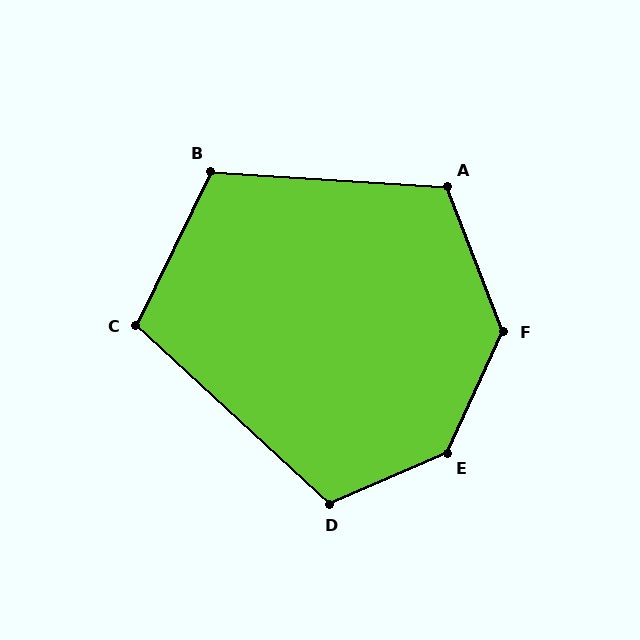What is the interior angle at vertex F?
Approximately 134 degrees (obtuse).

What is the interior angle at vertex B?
Approximately 112 degrees (obtuse).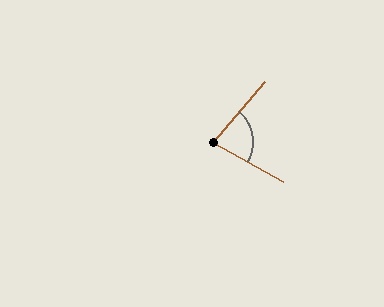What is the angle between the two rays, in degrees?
Approximately 78 degrees.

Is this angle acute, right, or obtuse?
It is acute.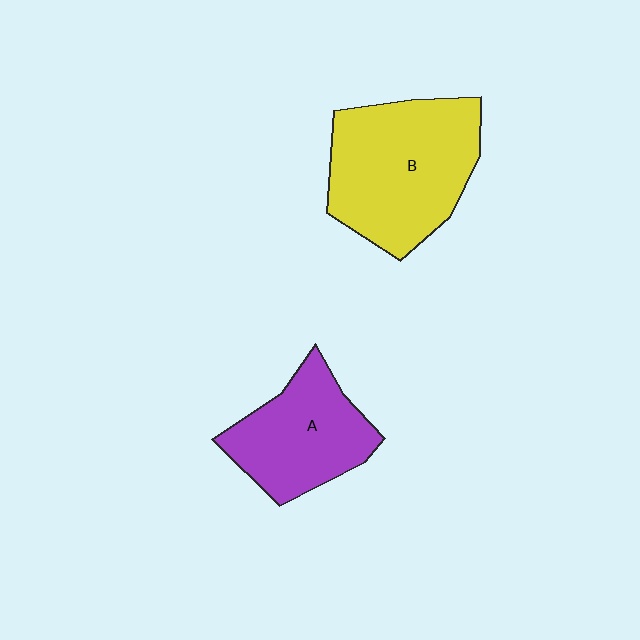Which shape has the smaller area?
Shape A (purple).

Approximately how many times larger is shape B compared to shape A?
Approximately 1.4 times.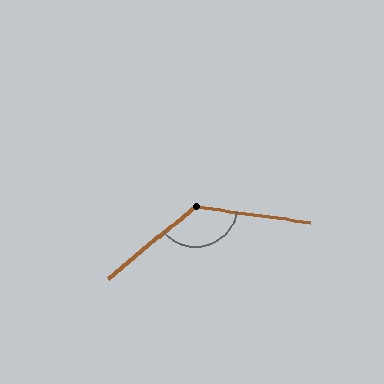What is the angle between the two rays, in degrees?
Approximately 133 degrees.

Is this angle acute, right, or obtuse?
It is obtuse.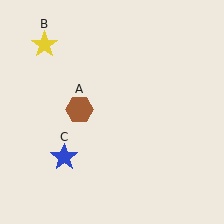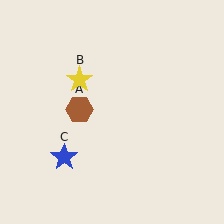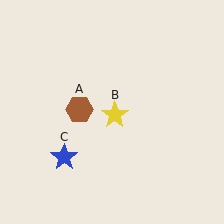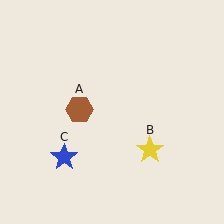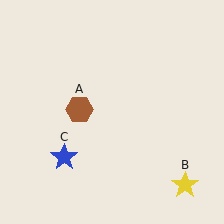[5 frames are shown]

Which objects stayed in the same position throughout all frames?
Brown hexagon (object A) and blue star (object C) remained stationary.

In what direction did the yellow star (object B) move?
The yellow star (object B) moved down and to the right.